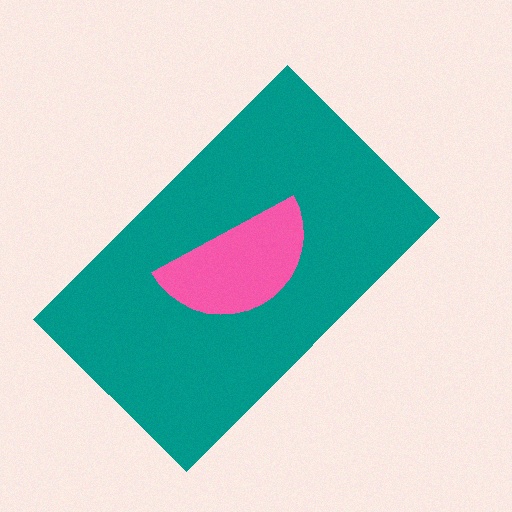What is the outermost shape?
The teal rectangle.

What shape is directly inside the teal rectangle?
The pink semicircle.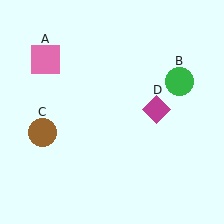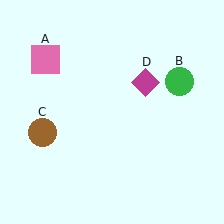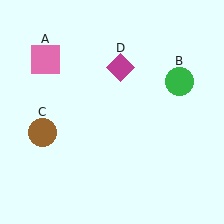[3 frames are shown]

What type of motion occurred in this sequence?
The magenta diamond (object D) rotated counterclockwise around the center of the scene.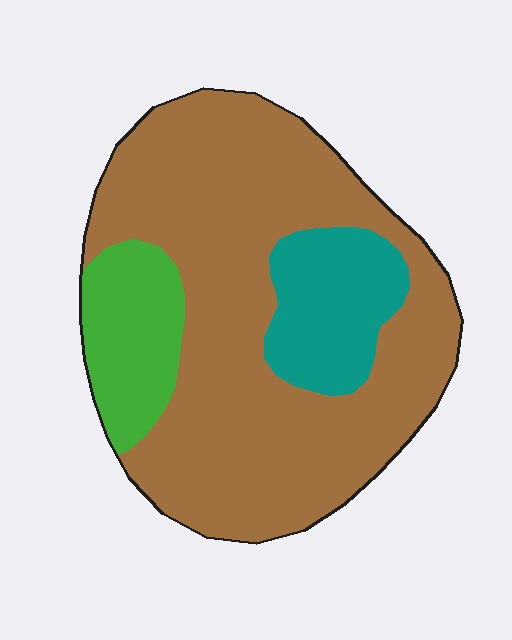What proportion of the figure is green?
Green covers around 15% of the figure.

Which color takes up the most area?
Brown, at roughly 70%.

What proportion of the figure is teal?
Teal takes up less than a sixth of the figure.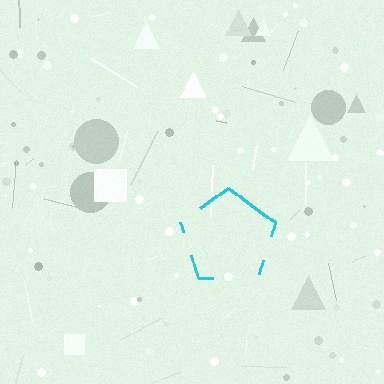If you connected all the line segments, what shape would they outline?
They would outline a pentagon.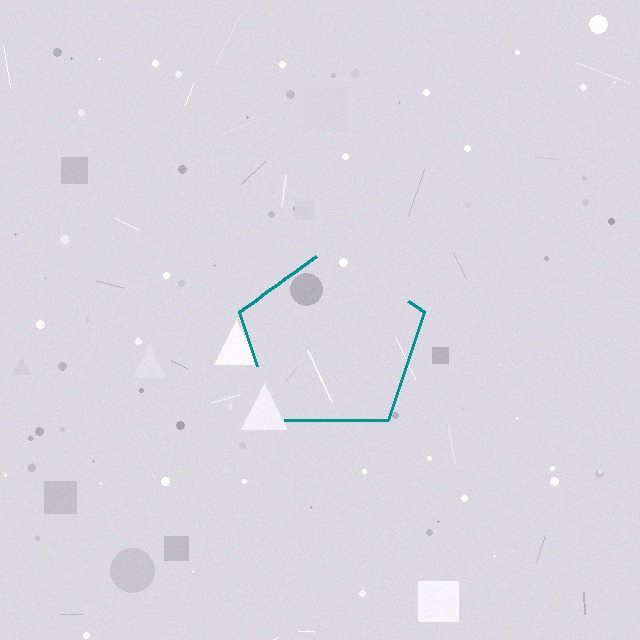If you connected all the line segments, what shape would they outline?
They would outline a pentagon.